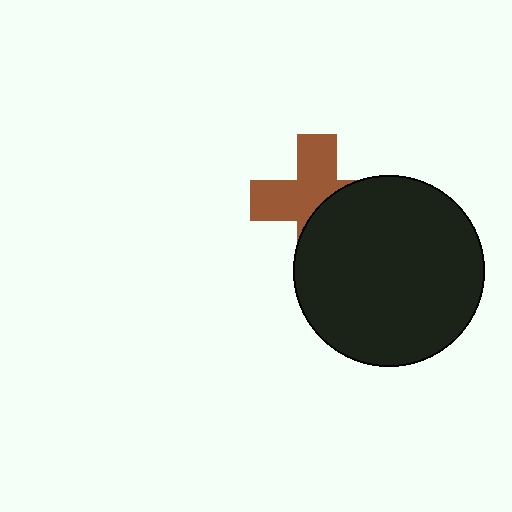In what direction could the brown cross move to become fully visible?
The brown cross could move toward the upper-left. That would shift it out from behind the black circle entirely.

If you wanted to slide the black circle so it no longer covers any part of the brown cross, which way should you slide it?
Slide it toward the lower-right — that is the most direct way to separate the two shapes.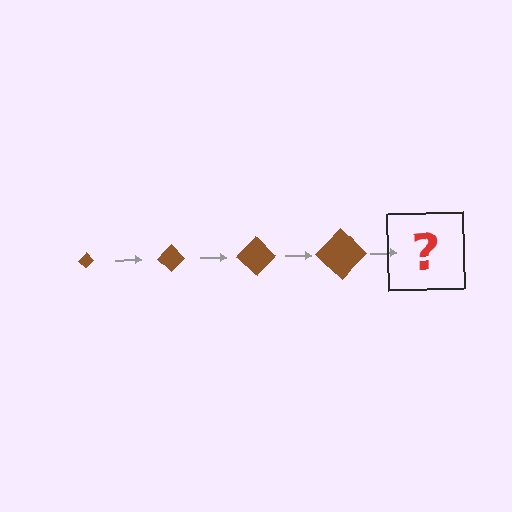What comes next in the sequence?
The next element should be a brown diamond, larger than the previous one.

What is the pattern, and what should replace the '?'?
The pattern is that the diamond gets progressively larger each step. The '?' should be a brown diamond, larger than the previous one.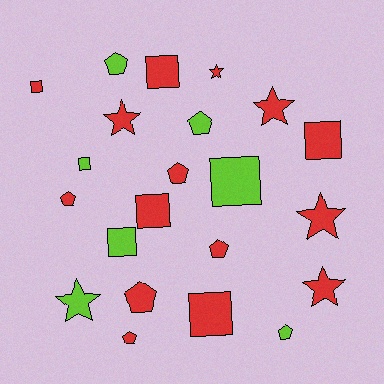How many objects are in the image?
There are 22 objects.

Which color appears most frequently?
Red, with 15 objects.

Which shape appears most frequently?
Square, with 8 objects.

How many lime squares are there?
There are 3 lime squares.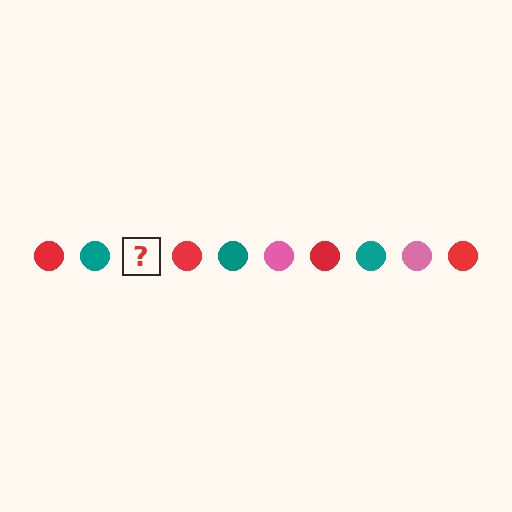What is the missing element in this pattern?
The missing element is a pink circle.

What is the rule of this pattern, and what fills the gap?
The rule is that the pattern cycles through red, teal, pink circles. The gap should be filled with a pink circle.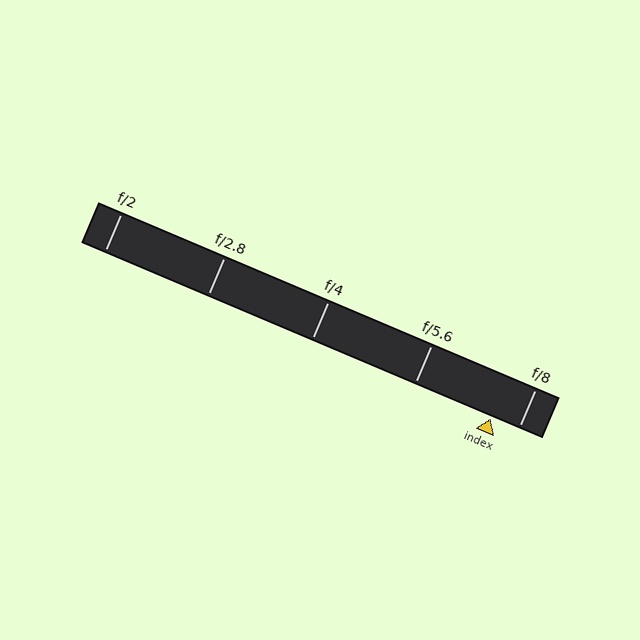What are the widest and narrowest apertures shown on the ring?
The widest aperture shown is f/2 and the narrowest is f/8.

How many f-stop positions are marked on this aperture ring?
There are 5 f-stop positions marked.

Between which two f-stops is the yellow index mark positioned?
The index mark is between f/5.6 and f/8.